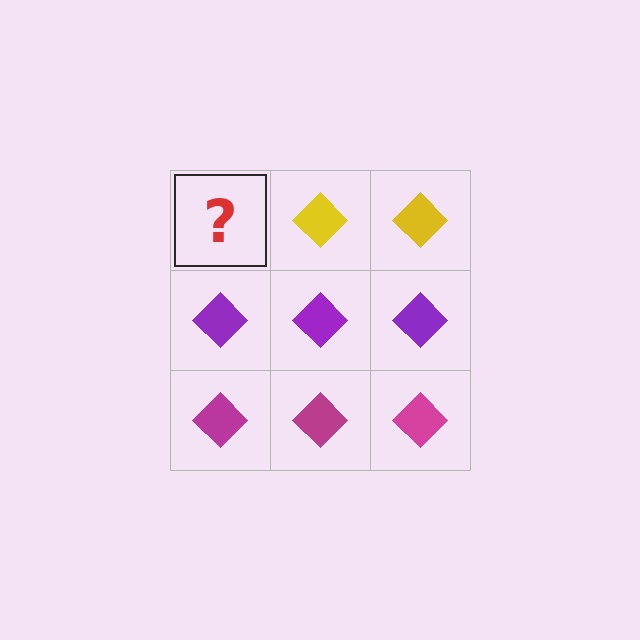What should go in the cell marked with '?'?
The missing cell should contain a yellow diamond.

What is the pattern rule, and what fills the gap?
The rule is that each row has a consistent color. The gap should be filled with a yellow diamond.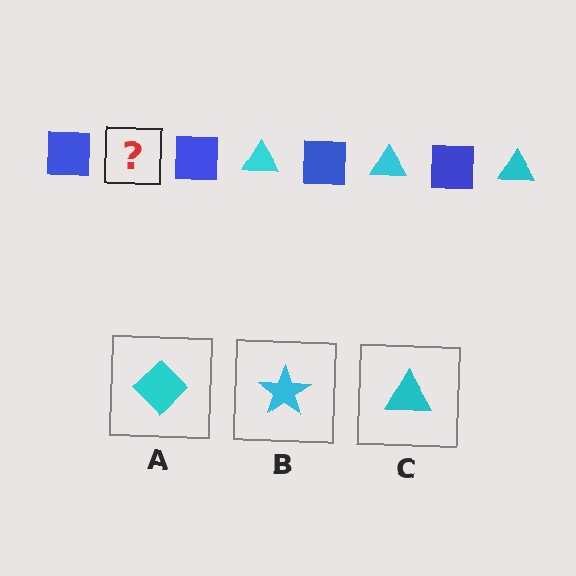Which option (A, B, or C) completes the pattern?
C.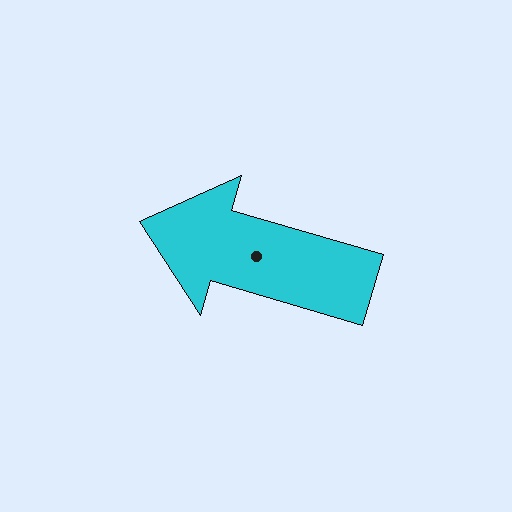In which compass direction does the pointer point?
West.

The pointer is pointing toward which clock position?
Roughly 10 o'clock.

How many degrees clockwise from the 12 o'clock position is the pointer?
Approximately 286 degrees.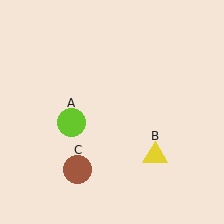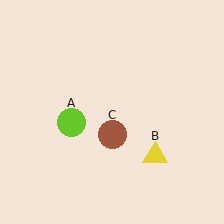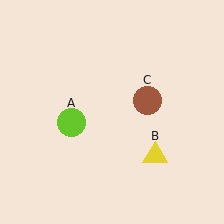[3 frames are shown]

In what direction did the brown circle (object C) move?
The brown circle (object C) moved up and to the right.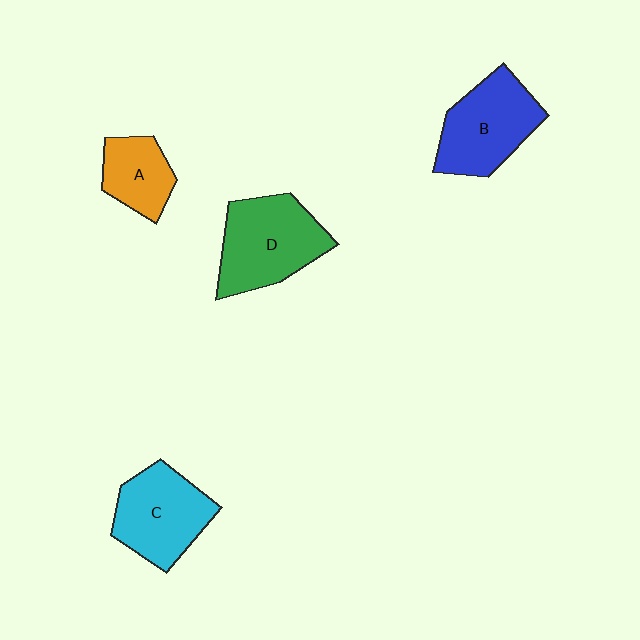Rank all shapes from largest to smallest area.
From largest to smallest: D (green), B (blue), C (cyan), A (orange).